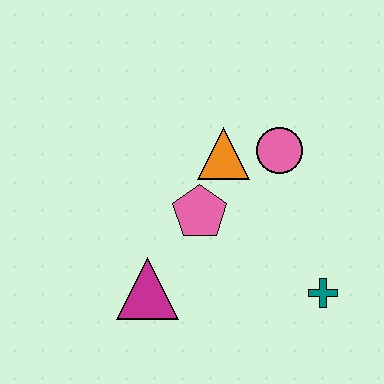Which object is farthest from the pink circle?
The magenta triangle is farthest from the pink circle.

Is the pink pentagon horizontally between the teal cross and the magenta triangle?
Yes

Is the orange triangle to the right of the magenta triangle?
Yes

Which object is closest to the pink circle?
The orange triangle is closest to the pink circle.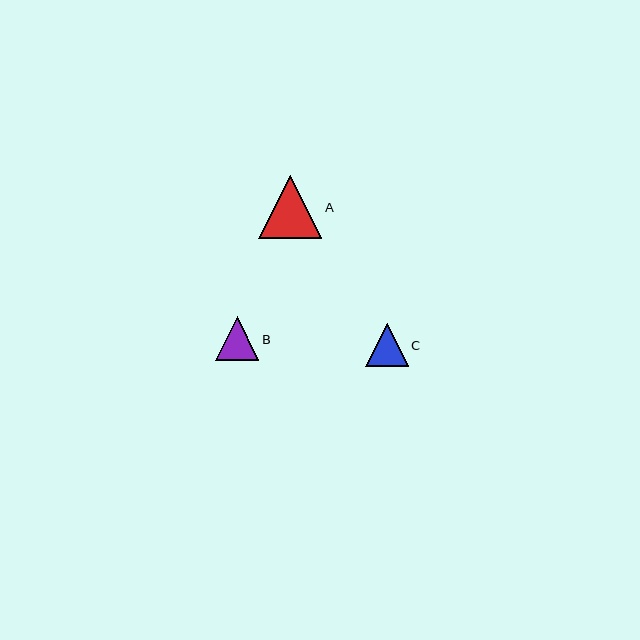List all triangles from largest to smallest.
From largest to smallest: A, B, C.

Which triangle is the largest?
Triangle A is the largest with a size of approximately 63 pixels.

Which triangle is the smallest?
Triangle C is the smallest with a size of approximately 42 pixels.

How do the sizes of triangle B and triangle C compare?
Triangle B and triangle C are approximately the same size.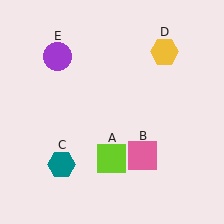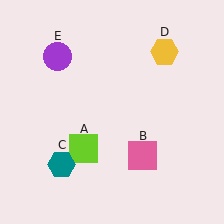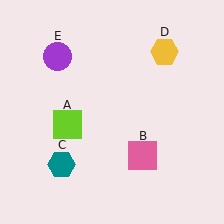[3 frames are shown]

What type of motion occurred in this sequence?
The lime square (object A) rotated clockwise around the center of the scene.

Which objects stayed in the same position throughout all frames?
Pink square (object B) and teal hexagon (object C) and yellow hexagon (object D) and purple circle (object E) remained stationary.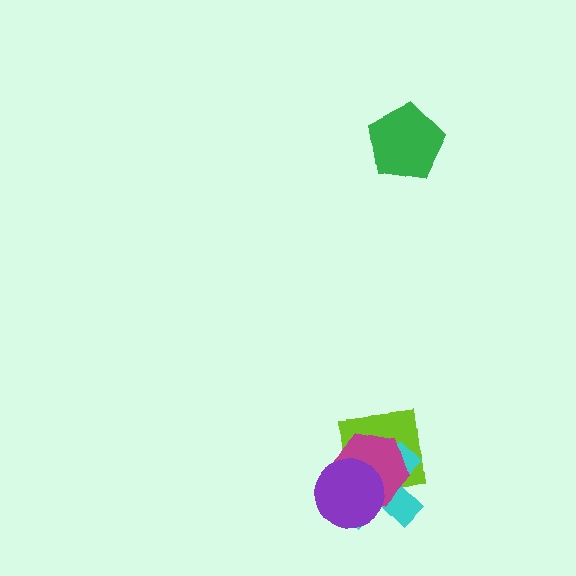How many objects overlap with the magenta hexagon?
3 objects overlap with the magenta hexagon.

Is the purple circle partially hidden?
No, no other shape covers it.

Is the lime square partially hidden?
Yes, it is partially covered by another shape.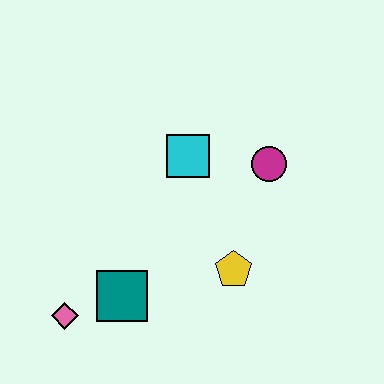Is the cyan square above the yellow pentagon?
Yes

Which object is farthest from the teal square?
The magenta circle is farthest from the teal square.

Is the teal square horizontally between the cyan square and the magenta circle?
No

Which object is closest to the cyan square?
The magenta circle is closest to the cyan square.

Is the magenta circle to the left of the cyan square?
No